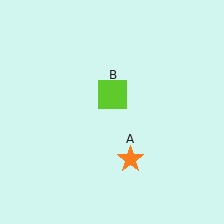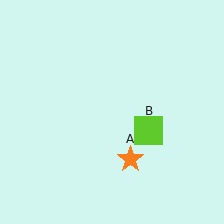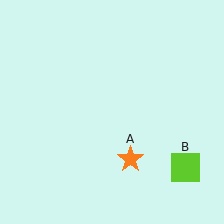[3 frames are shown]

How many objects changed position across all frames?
1 object changed position: lime square (object B).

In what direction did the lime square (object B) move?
The lime square (object B) moved down and to the right.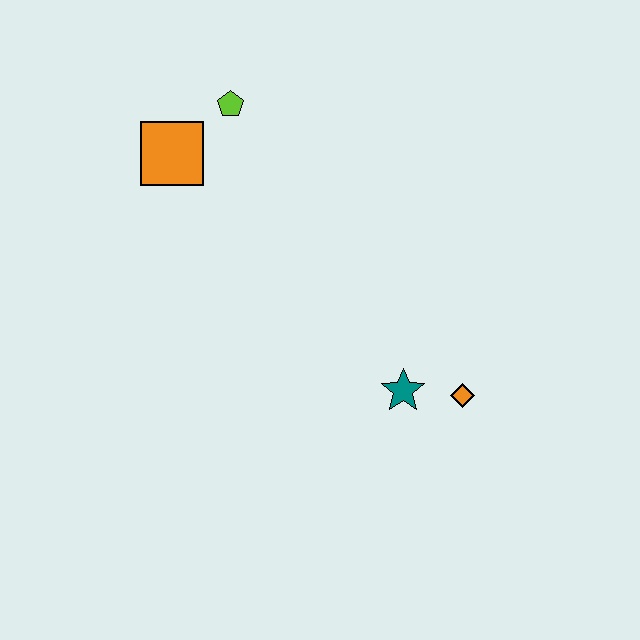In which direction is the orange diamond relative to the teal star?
The orange diamond is to the right of the teal star.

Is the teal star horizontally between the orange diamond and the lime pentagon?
Yes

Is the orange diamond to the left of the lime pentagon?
No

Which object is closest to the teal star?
The orange diamond is closest to the teal star.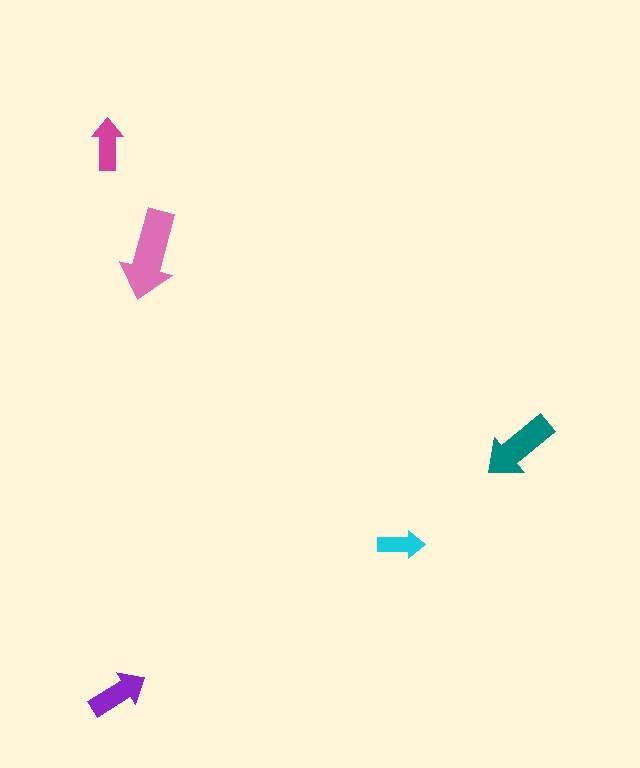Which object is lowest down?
The purple arrow is bottommost.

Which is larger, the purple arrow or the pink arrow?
The pink one.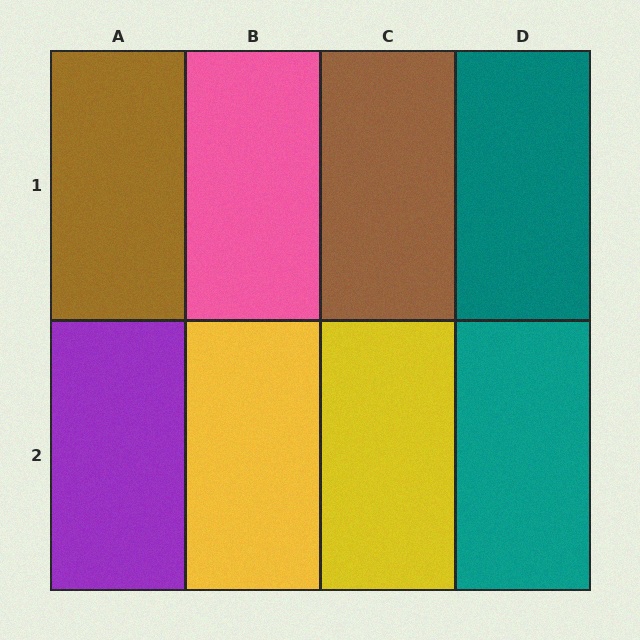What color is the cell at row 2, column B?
Yellow.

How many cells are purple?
1 cell is purple.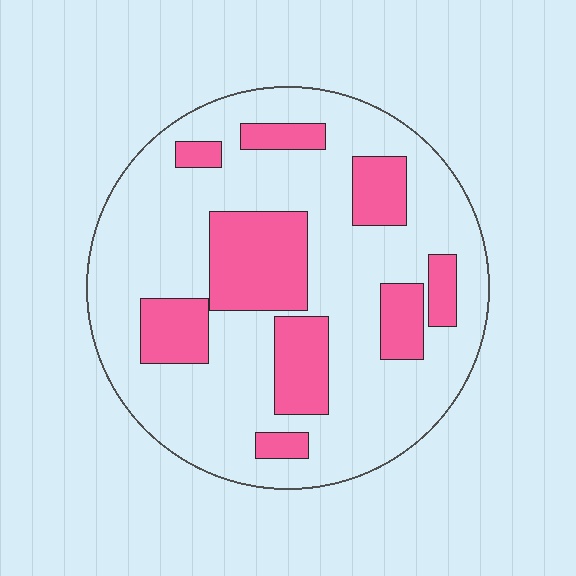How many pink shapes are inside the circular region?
9.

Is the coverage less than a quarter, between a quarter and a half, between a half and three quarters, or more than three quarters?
Between a quarter and a half.